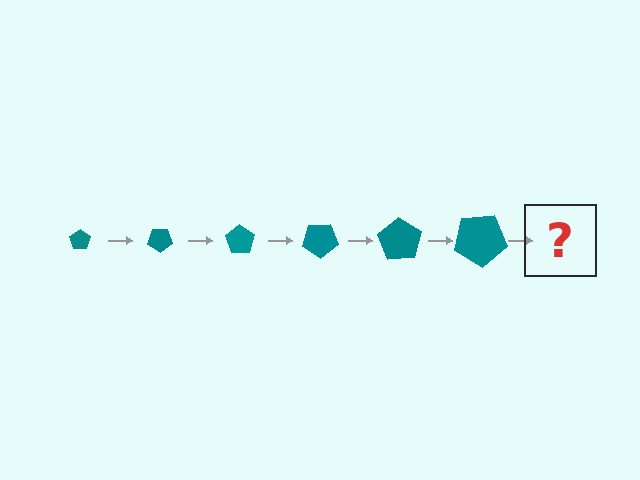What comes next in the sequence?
The next element should be a pentagon, larger than the previous one and rotated 210 degrees from the start.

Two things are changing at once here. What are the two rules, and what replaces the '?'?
The two rules are that the pentagon grows larger each step and it rotates 35 degrees each step. The '?' should be a pentagon, larger than the previous one and rotated 210 degrees from the start.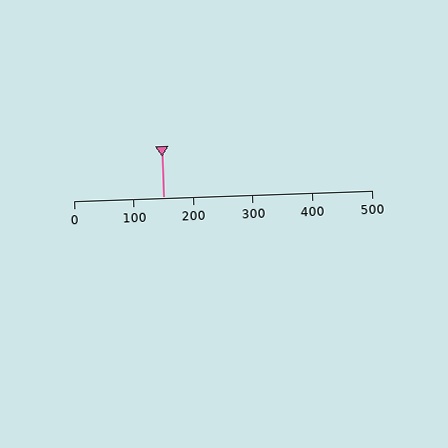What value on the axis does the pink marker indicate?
The marker indicates approximately 150.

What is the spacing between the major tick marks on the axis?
The major ticks are spaced 100 apart.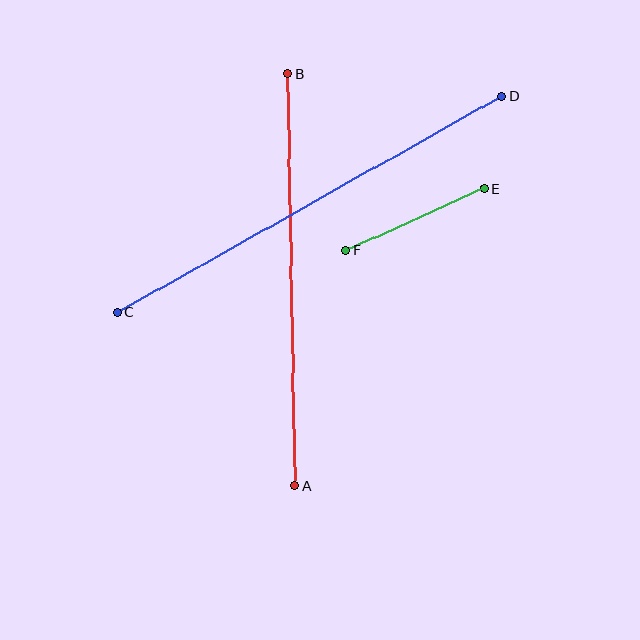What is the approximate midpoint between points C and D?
The midpoint is at approximately (310, 204) pixels.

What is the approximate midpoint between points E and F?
The midpoint is at approximately (415, 219) pixels.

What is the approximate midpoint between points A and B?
The midpoint is at approximately (292, 280) pixels.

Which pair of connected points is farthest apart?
Points C and D are farthest apart.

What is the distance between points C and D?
The distance is approximately 441 pixels.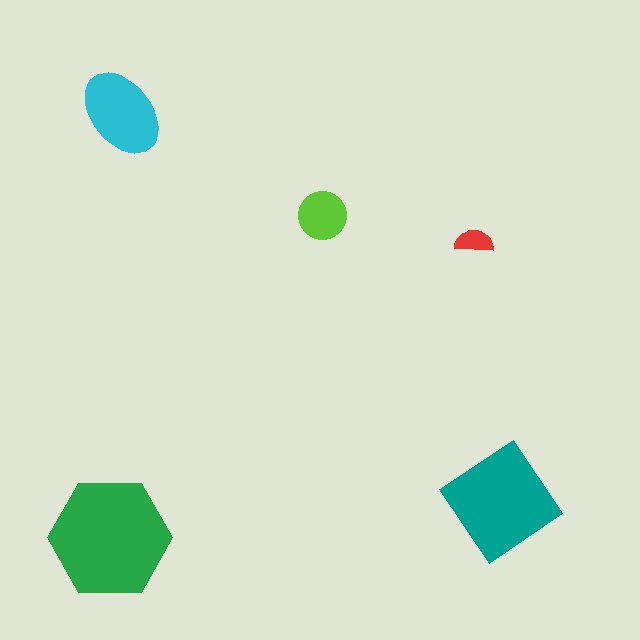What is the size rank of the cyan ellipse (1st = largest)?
3rd.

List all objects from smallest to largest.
The red semicircle, the lime circle, the cyan ellipse, the teal diamond, the green hexagon.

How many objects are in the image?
There are 5 objects in the image.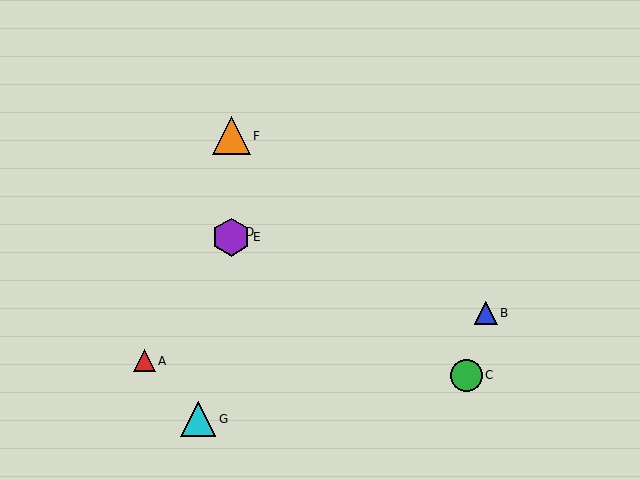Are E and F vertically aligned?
Yes, both are at x≈231.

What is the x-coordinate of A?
Object A is at x≈144.